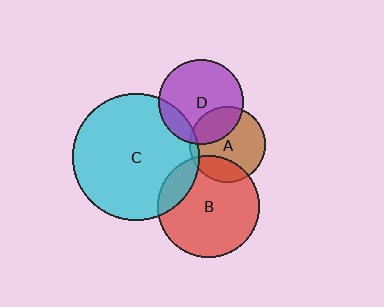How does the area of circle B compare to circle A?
Approximately 1.8 times.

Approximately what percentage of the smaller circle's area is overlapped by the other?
Approximately 25%.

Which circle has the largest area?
Circle C (cyan).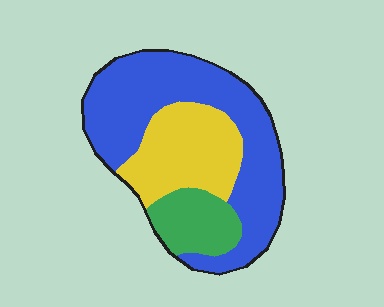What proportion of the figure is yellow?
Yellow takes up about one quarter (1/4) of the figure.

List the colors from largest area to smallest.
From largest to smallest: blue, yellow, green.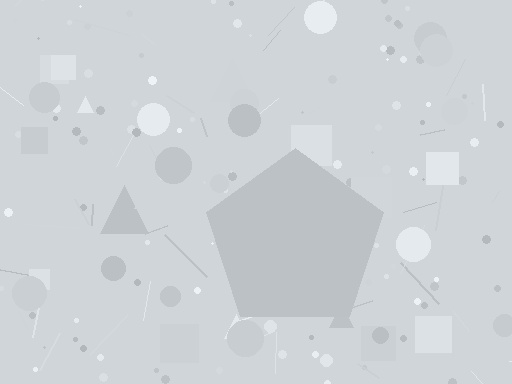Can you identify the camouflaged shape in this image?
The camouflaged shape is a pentagon.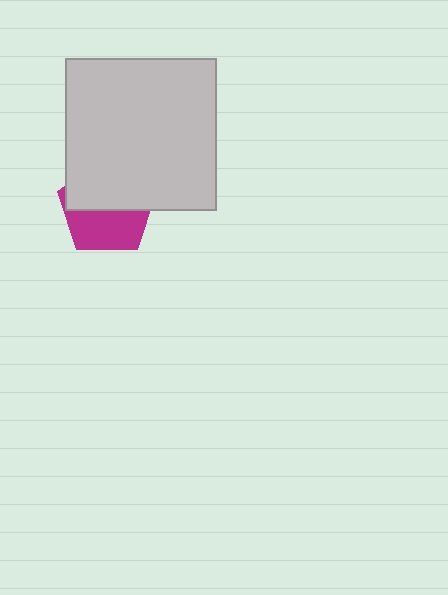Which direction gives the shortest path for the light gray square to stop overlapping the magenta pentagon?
Moving up gives the shortest separation.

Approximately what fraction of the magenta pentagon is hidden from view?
Roughly 55% of the magenta pentagon is hidden behind the light gray square.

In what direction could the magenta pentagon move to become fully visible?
The magenta pentagon could move down. That would shift it out from behind the light gray square entirely.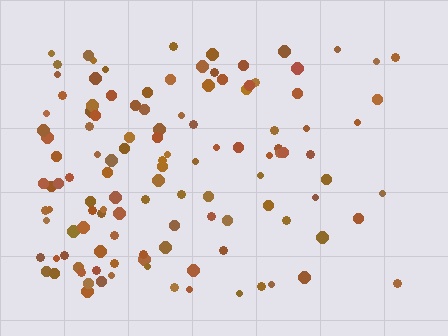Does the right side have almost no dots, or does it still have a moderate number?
Still a moderate number, just noticeably fewer than the left.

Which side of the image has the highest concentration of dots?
The left.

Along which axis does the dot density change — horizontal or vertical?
Horizontal.